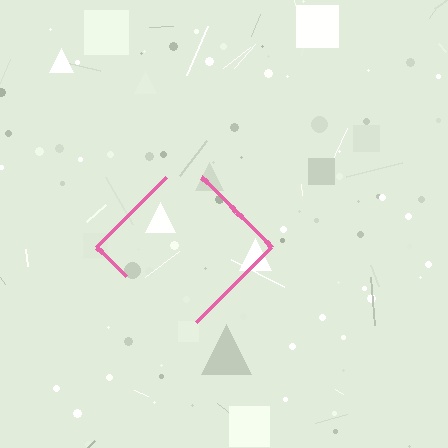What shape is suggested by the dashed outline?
The dashed outline suggests a diamond.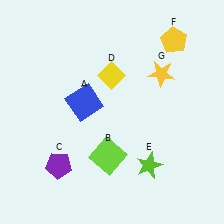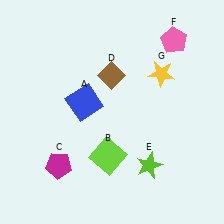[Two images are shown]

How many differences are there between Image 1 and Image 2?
There are 3 differences between the two images.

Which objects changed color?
C changed from purple to magenta. D changed from yellow to brown. F changed from yellow to pink.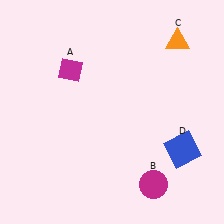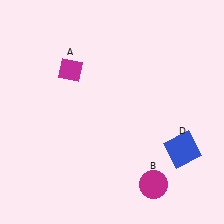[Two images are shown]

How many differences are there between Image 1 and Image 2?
There is 1 difference between the two images.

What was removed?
The orange triangle (C) was removed in Image 2.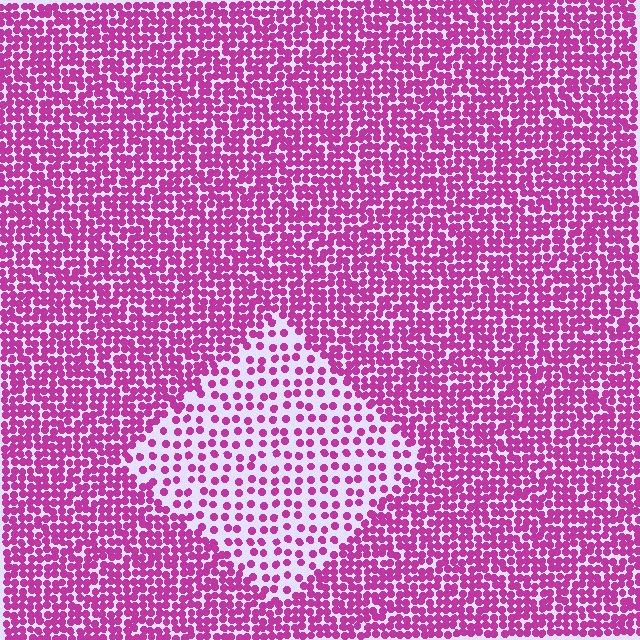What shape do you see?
I see a diamond.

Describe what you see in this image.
The image contains small magenta elements arranged at two different densities. A diamond-shaped region is visible where the elements are less densely packed than the surrounding area.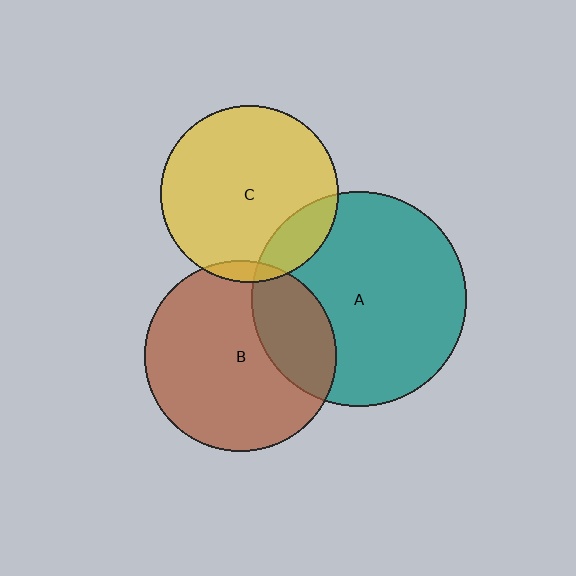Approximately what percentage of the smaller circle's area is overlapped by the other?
Approximately 5%.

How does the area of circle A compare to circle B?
Approximately 1.3 times.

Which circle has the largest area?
Circle A (teal).